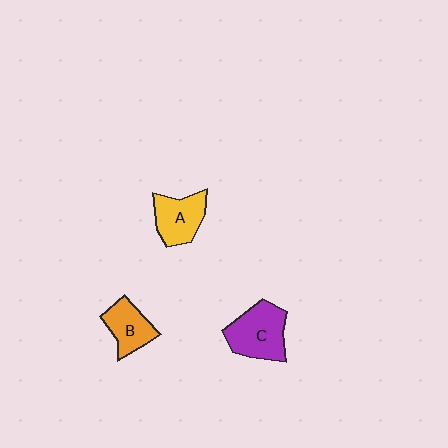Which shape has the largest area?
Shape C (purple).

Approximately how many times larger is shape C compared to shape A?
Approximately 1.3 times.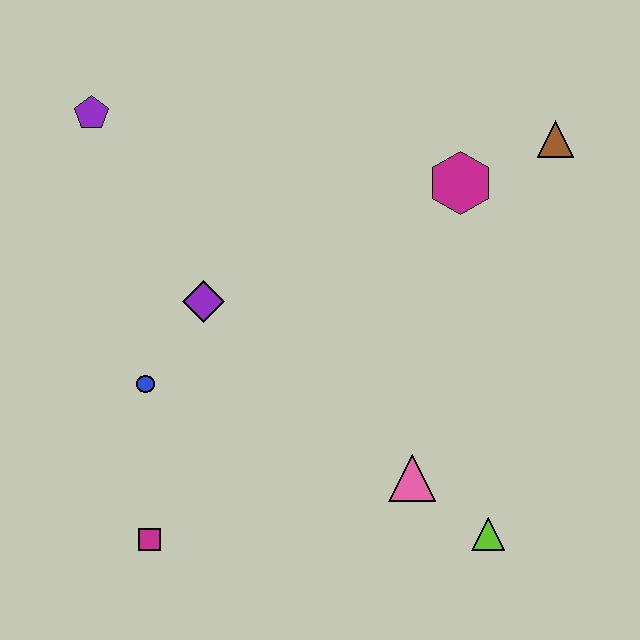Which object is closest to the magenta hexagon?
The brown triangle is closest to the magenta hexagon.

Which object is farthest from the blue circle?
The brown triangle is farthest from the blue circle.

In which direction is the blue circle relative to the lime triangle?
The blue circle is to the left of the lime triangle.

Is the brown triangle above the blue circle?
Yes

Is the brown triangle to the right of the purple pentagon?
Yes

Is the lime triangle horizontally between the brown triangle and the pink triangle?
Yes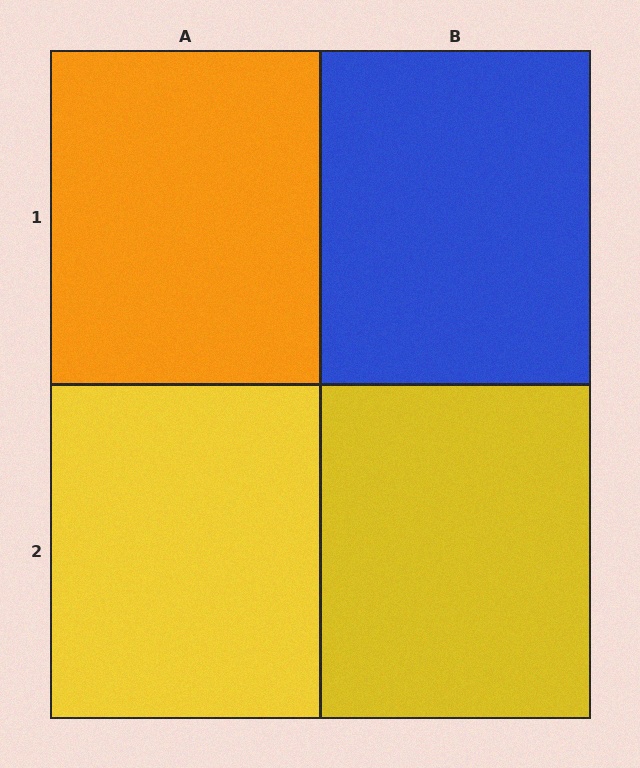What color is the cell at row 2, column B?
Yellow.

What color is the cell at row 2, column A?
Yellow.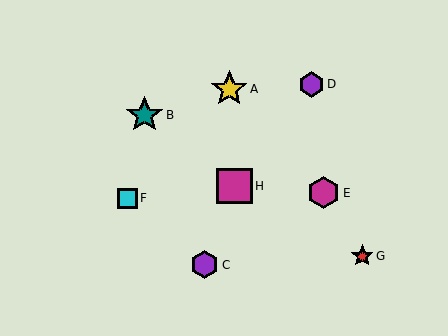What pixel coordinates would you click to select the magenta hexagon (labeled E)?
Click at (324, 193) to select the magenta hexagon E.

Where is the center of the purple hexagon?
The center of the purple hexagon is at (204, 265).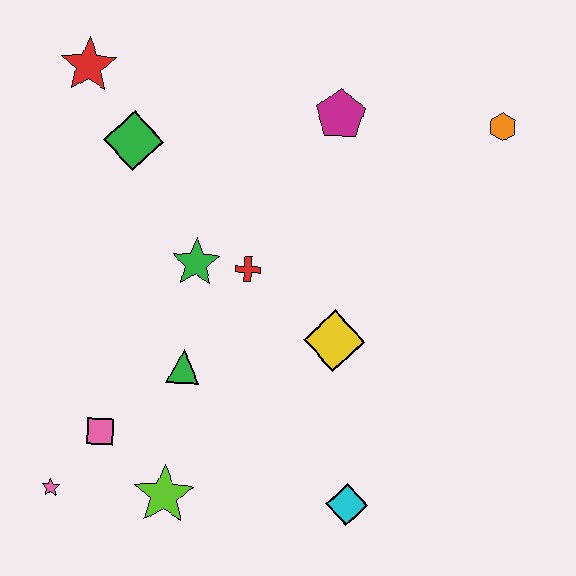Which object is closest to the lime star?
The pink square is closest to the lime star.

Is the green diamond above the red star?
No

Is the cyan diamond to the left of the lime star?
No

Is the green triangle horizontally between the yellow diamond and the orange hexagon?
No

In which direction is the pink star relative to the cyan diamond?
The pink star is to the left of the cyan diamond.